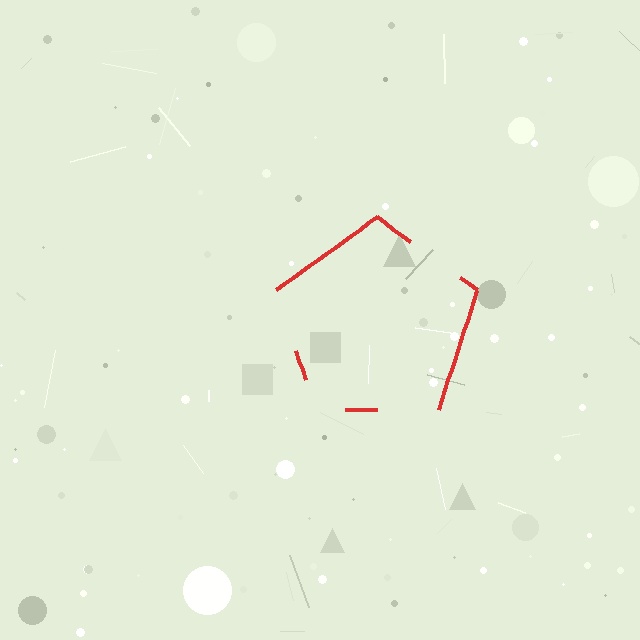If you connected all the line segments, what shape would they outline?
They would outline a pentagon.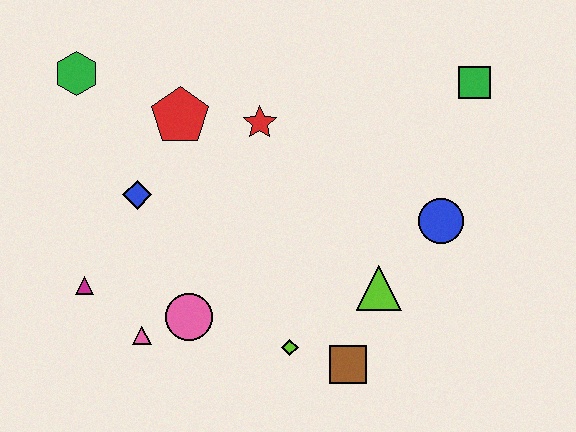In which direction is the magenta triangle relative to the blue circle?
The magenta triangle is to the left of the blue circle.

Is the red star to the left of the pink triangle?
No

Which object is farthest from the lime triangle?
The green hexagon is farthest from the lime triangle.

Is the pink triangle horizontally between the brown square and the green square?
No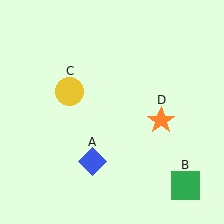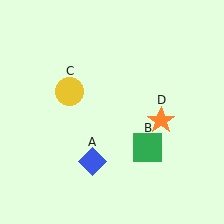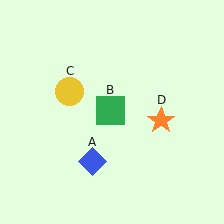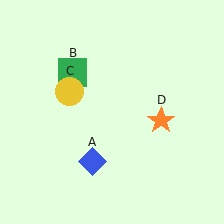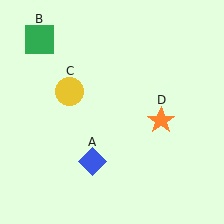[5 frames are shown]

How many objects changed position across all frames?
1 object changed position: green square (object B).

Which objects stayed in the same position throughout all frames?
Blue diamond (object A) and yellow circle (object C) and orange star (object D) remained stationary.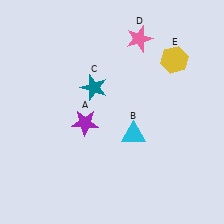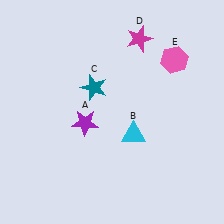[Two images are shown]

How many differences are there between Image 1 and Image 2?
There are 2 differences between the two images.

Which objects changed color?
D changed from pink to magenta. E changed from yellow to pink.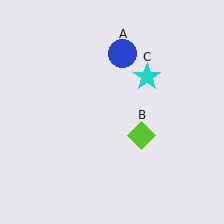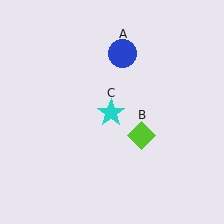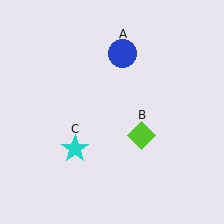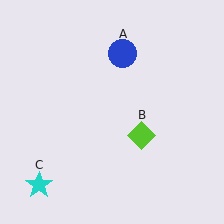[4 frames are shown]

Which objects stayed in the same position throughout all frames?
Blue circle (object A) and lime diamond (object B) remained stationary.